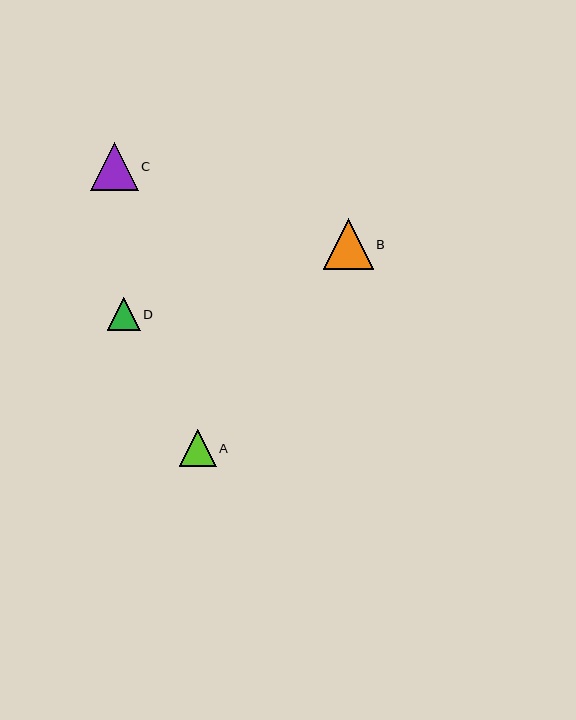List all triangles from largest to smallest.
From largest to smallest: B, C, A, D.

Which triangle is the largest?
Triangle B is the largest with a size of approximately 50 pixels.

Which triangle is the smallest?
Triangle D is the smallest with a size of approximately 33 pixels.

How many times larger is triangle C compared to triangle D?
Triangle C is approximately 1.5 times the size of triangle D.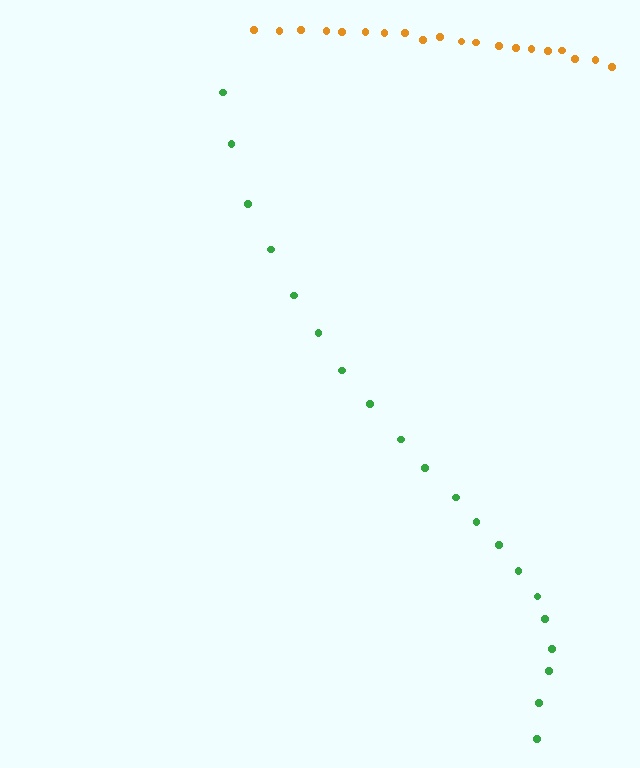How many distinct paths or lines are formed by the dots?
There are 2 distinct paths.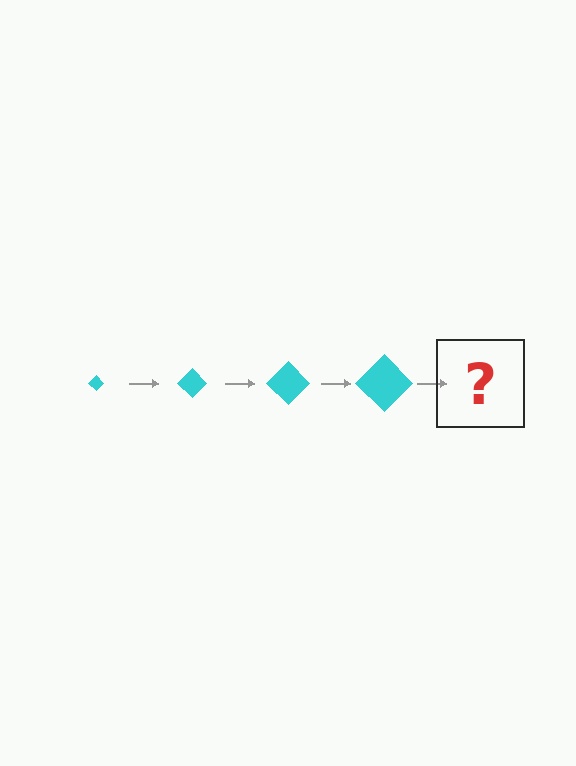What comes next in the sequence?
The next element should be a cyan diamond, larger than the previous one.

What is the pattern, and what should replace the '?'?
The pattern is that the diamond gets progressively larger each step. The '?' should be a cyan diamond, larger than the previous one.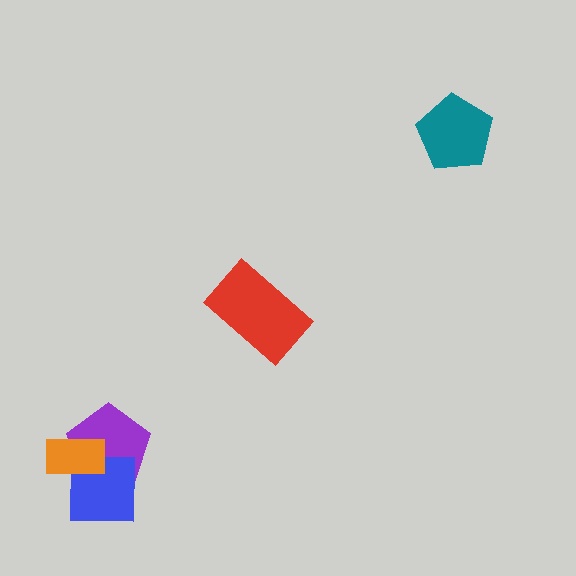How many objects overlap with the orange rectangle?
2 objects overlap with the orange rectangle.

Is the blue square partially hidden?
Yes, it is partially covered by another shape.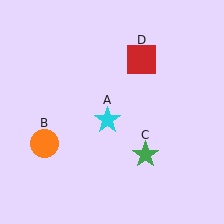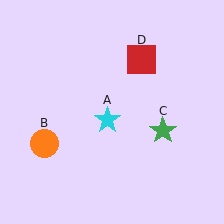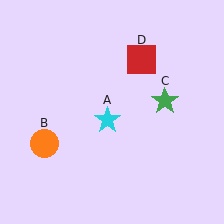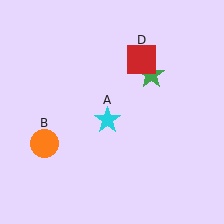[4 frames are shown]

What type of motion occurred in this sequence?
The green star (object C) rotated counterclockwise around the center of the scene.